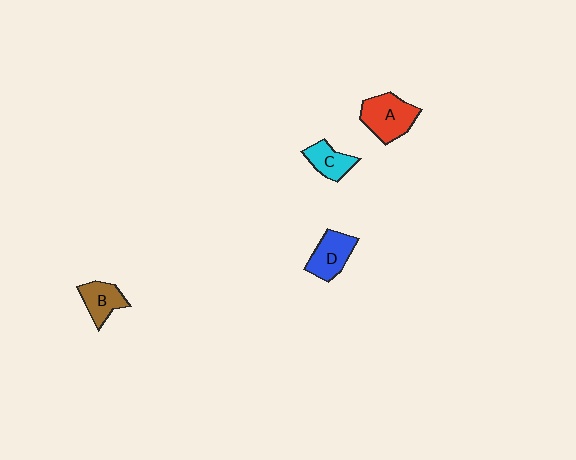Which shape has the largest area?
Shape A (red).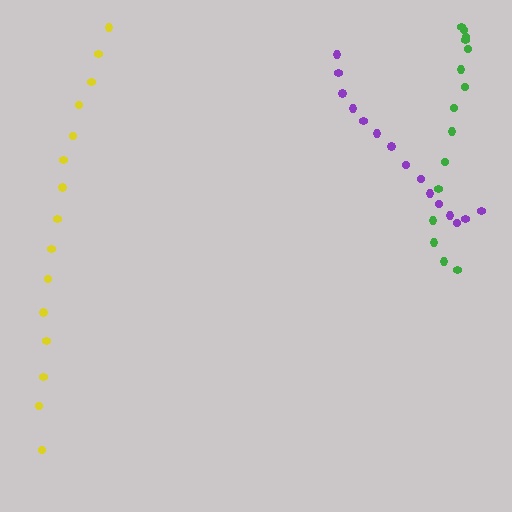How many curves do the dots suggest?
There are 3 distinct paths.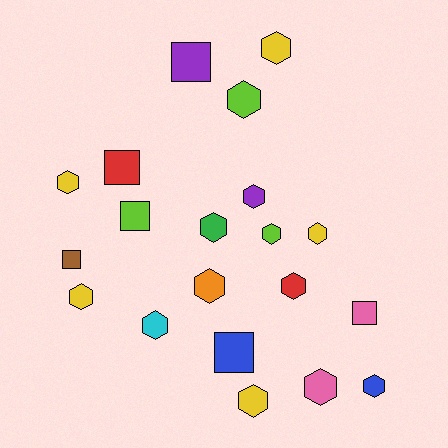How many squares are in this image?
There are 6 squares.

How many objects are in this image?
There are 20 objects.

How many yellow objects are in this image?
There are 5 yellow objects.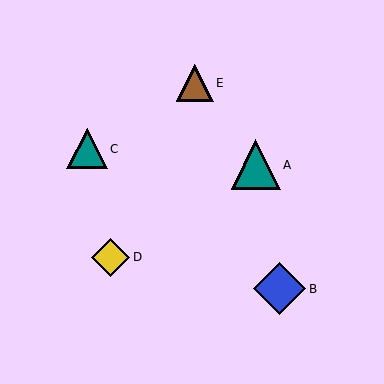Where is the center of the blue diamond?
The center of the blue diamond is at (279, 289).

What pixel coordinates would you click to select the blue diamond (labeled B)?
Click at (279, 289) to select the blue diamond B.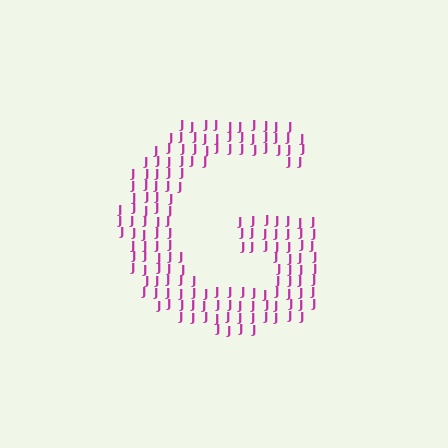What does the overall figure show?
The overall figure shows the letter G.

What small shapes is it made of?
It is made of small letter J's.